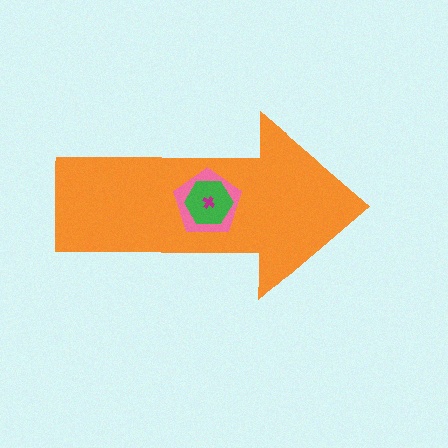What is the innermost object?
The magenta cross.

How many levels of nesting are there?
4.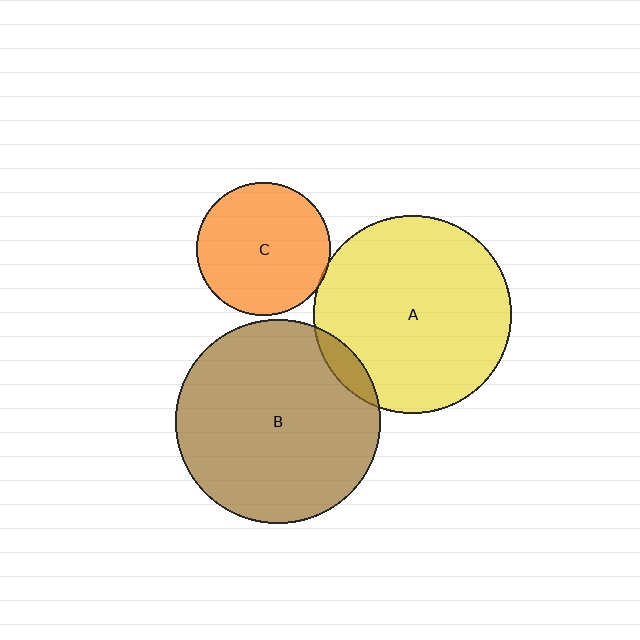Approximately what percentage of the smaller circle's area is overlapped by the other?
Approximately 5%.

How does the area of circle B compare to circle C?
Approximately 2.3 times.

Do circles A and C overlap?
Yes.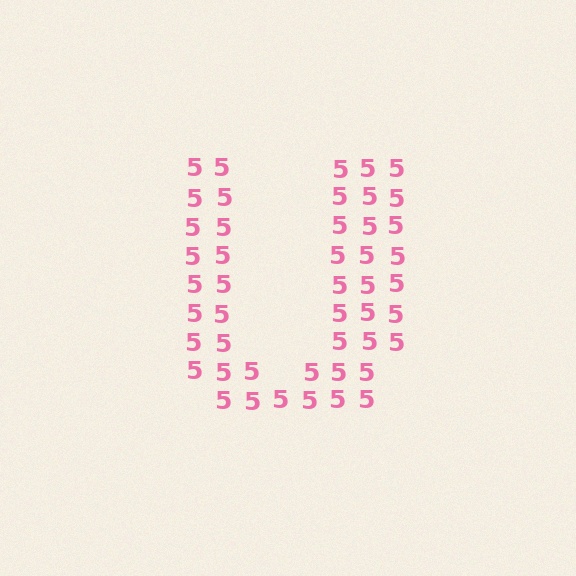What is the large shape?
The large shape is the letter U.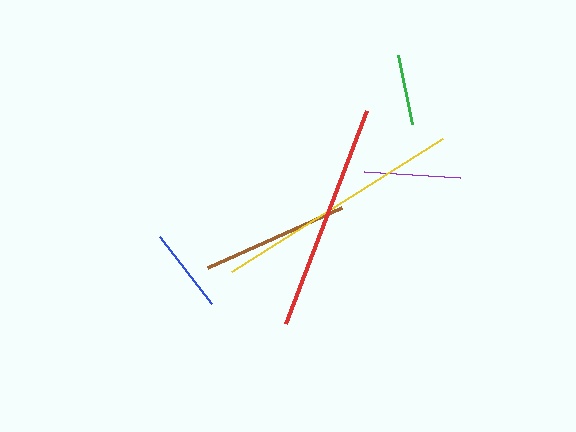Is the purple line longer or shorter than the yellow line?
The yellow line is longer than the purple line.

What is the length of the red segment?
The red segment is approximately 228 pixels long.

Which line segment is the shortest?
The green line is the shortest at approximately 71 pixels.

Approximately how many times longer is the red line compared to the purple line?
The red line is approximately 2.4 times the length of the purple line.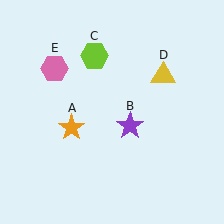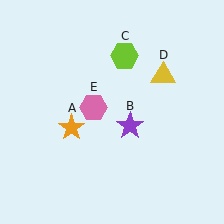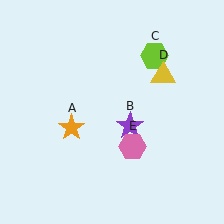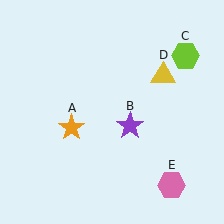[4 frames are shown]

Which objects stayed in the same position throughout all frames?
Orange star (object A) and purple star (object B) and yellow triangle (object D) remained stationary.